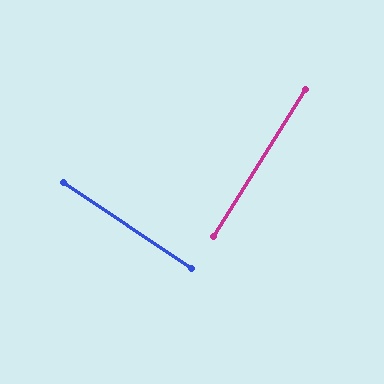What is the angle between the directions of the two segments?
Approximately 88 degrees.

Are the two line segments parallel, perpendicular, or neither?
Perpendicular — they meet at approximately 88°.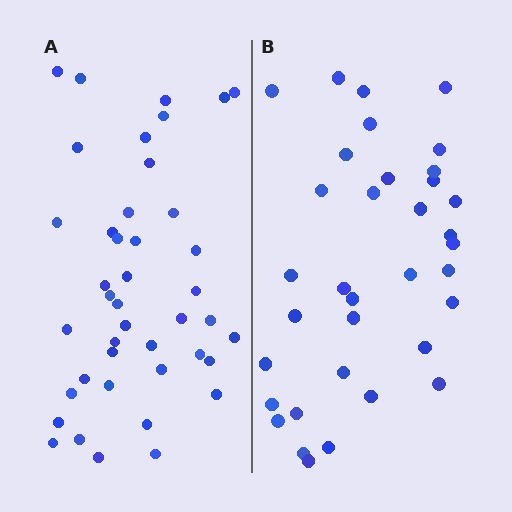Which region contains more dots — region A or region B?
Region A (the left region) has more dots.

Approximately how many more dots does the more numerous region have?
Region A has roughly 8 or so more dots than region B.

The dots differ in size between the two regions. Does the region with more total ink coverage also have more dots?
No. Region B has more total ink coverage because its dots are larger, but region A actually contains more individual dots. Total area can be misleading — the number of items is what matters here.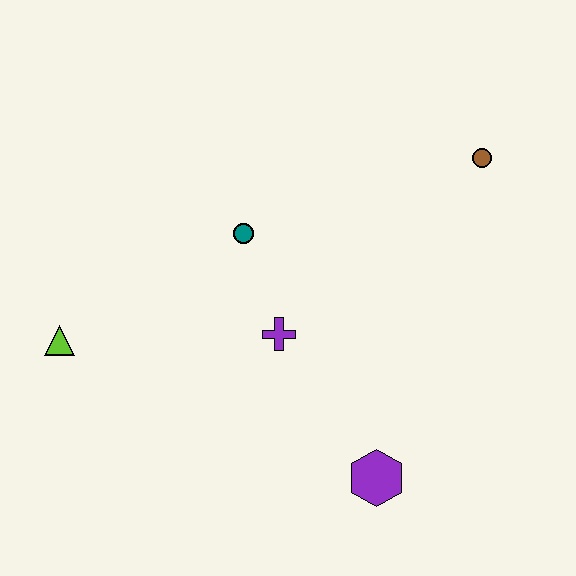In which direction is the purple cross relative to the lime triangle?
The purple cross is to the right of the lime triangle.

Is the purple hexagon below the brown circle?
Yes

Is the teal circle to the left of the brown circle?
Yes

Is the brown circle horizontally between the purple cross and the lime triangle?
No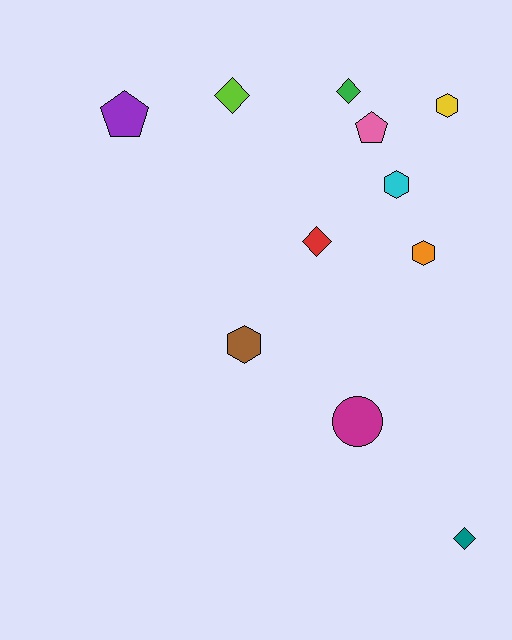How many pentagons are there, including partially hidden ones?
There are 2 pentagons.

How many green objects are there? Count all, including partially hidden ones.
There is 1 green object.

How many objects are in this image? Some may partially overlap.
There are 11 objects.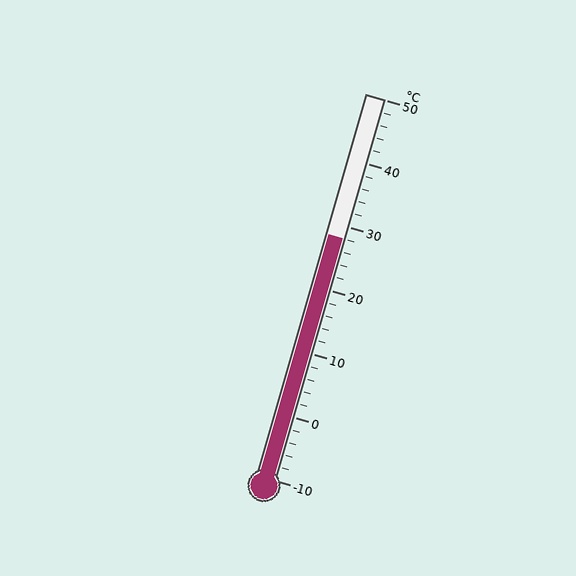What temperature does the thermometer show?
The thermometer shows approximately 28°C.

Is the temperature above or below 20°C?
The temperature is above 20°C.